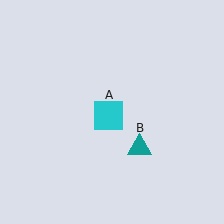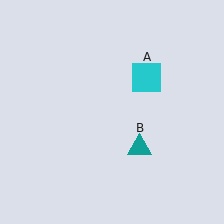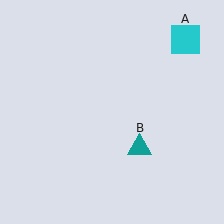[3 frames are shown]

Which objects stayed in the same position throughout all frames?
Teal triangle (object B) remained stationary.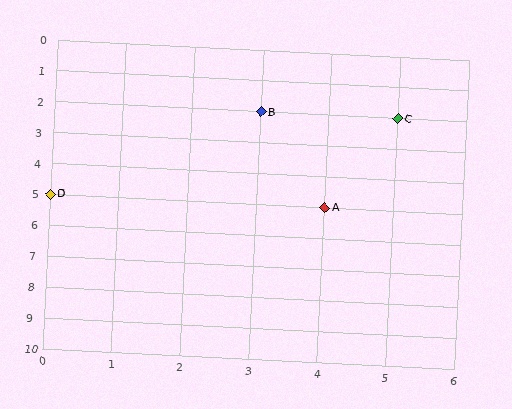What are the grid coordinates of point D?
Point D is at grid coordinates (0, 5).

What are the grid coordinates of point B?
Point B is at grid coordinates (3, 2).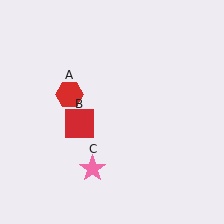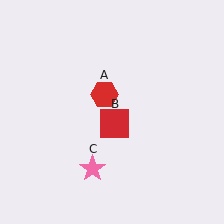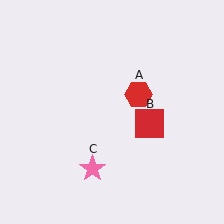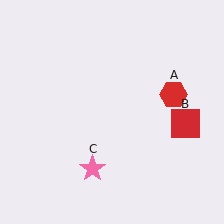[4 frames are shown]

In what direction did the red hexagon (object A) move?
The red hexagon (object A) moved right.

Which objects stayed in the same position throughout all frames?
Pink star (object C) remained stationary.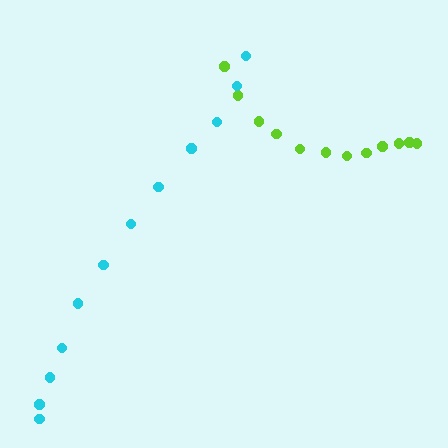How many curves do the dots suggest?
There are 2 distinct paths.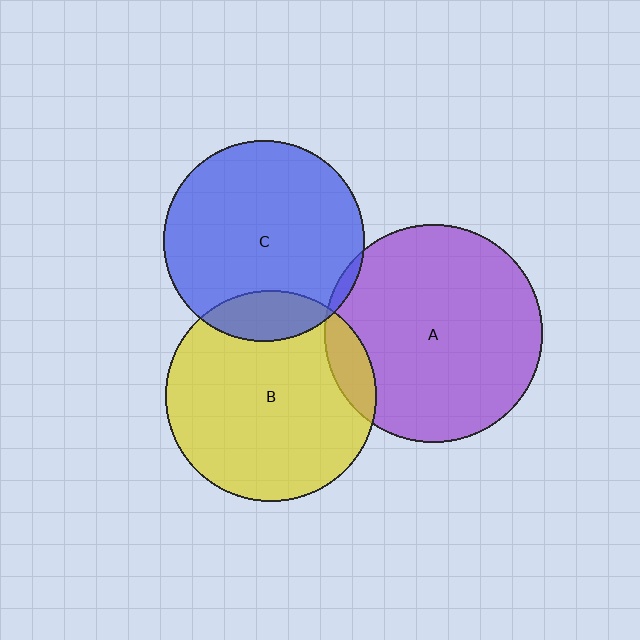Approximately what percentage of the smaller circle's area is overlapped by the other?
Approximately 10%.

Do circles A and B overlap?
Yes.